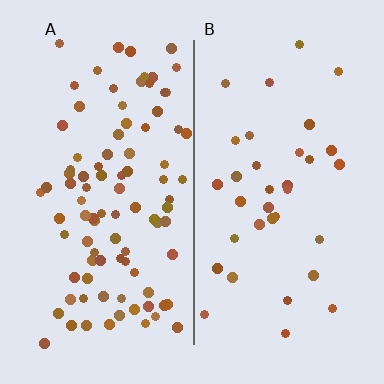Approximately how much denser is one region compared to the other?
Approximately 2.7× — region A over region B.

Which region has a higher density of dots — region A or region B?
A (the left).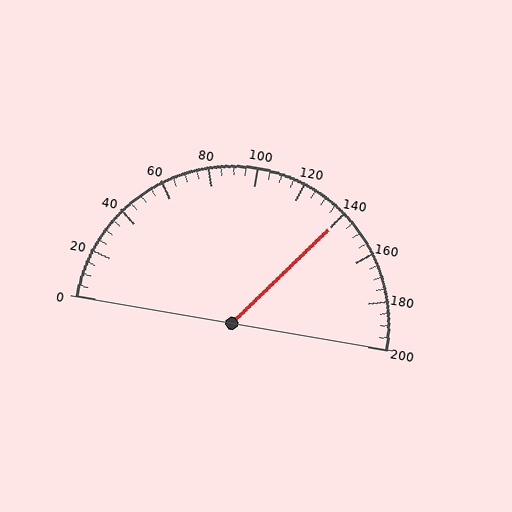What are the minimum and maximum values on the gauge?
The gauge ranges from 0 to 200.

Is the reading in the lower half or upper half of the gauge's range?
The reading is in the upper half of the range (0 to 200).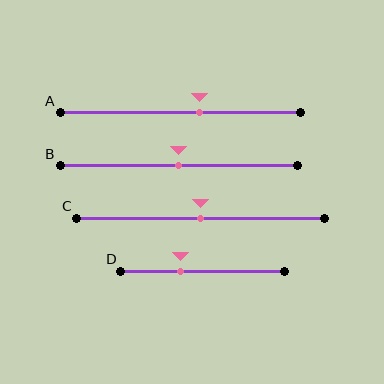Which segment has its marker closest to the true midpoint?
Segment B has its marker closest to the true midpoint.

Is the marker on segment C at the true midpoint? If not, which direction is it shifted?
Yes, the marker on segment C is at the true midpoint.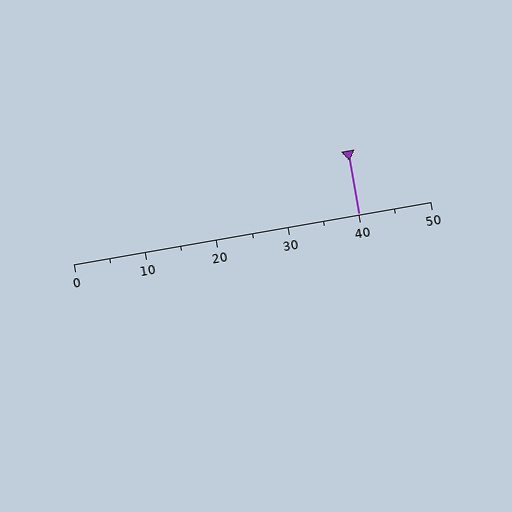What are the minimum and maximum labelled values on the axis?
The axis runs from 0 to 50.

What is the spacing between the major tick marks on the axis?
The major ticks are spaced 10 apart.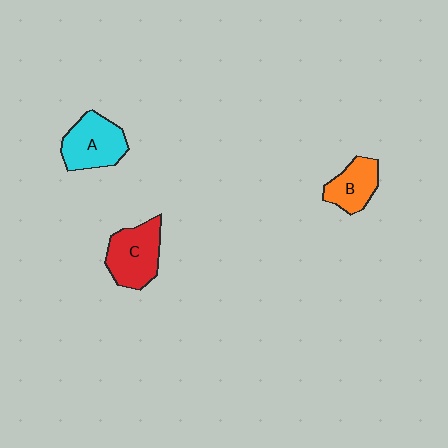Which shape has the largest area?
Shape C (red).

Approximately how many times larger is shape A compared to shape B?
Approximately 1.4 times.